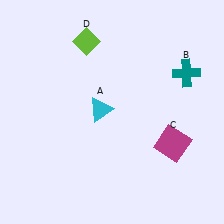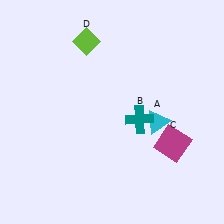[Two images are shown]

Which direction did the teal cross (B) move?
The teal cross (B) moved left.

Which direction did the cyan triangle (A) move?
The cyan triangle (A) moved right.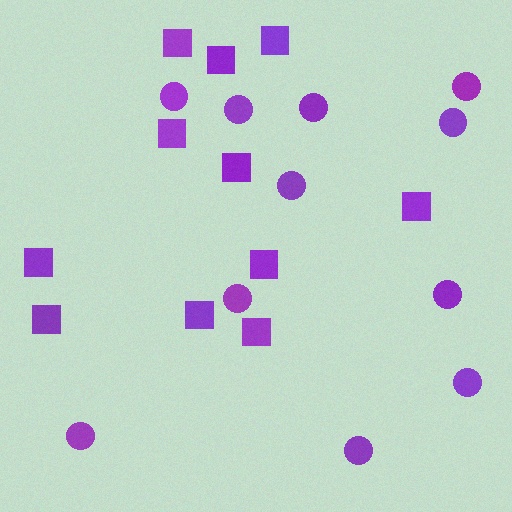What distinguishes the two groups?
There are 2 groups: one group of squares (11) and one group of circles (11).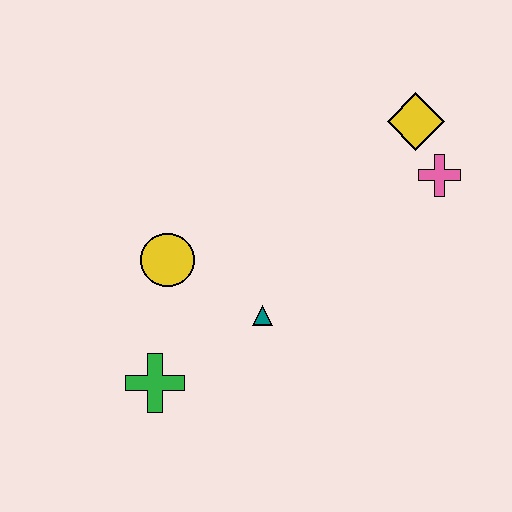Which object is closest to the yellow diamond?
The pink cross is closest to the yellow diamond.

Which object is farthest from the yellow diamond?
The green cross is farthest from the yellow diamond.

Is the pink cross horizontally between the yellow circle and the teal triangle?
No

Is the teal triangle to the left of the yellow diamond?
Yes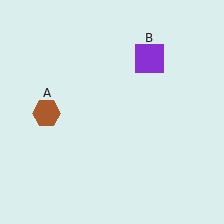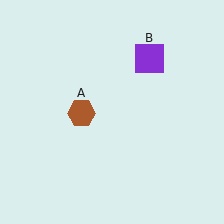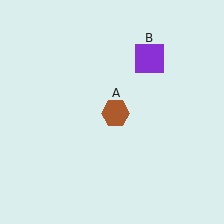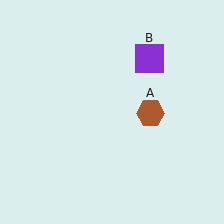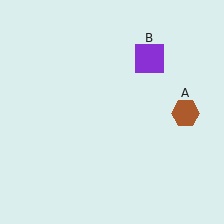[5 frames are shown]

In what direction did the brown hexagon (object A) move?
The brown hexagon (object A) moved right.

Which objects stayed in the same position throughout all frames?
Purple square (object B) remained stationary.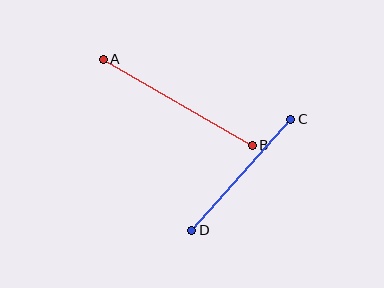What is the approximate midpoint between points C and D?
The midpoint is at approximately (241, 175) pixels.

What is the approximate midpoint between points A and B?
The midpoint is at approximately (178, 102) pixels.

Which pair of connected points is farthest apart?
Points A and B are farthest apart.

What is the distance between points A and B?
The distance is approximately 172 pixels.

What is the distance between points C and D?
The distance is approximately 149 pixels.